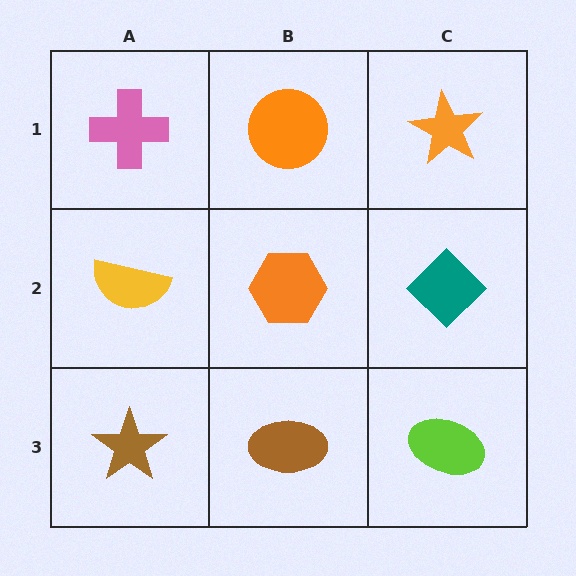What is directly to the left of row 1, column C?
An orange circle.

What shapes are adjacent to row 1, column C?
A teal diamond (row 2, column C), an orange circle (row 1, column B).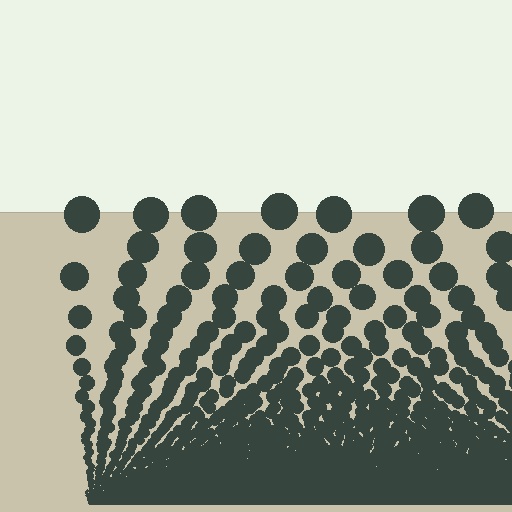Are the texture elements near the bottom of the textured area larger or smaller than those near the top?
Smaller. The gradient is inverted — elements near the bottom are smaller and denser.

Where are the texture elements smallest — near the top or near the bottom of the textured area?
Near the bottom.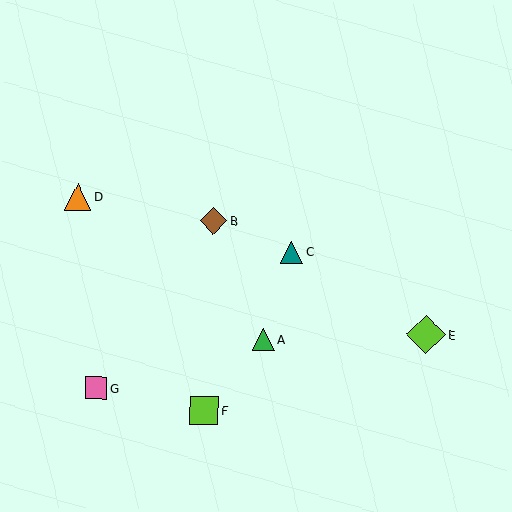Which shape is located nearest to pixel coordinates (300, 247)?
The teal triangle (labeled C) at (292, 252) is nearest to that location.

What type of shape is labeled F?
Shape F is a lime square.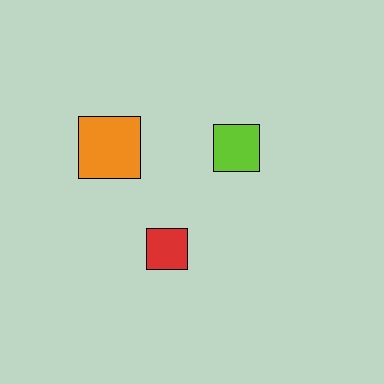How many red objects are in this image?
There is 1 red object.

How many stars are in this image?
There are no stars.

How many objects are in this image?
There are 3 objects.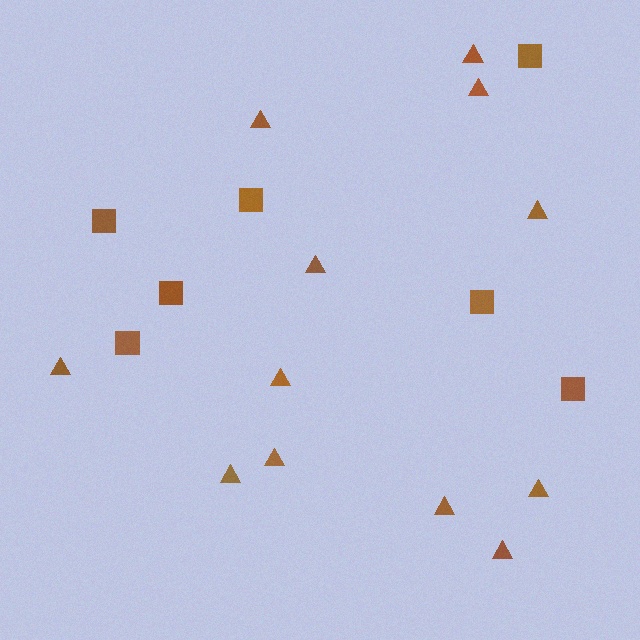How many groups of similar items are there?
There are 2 groups: one group of triangles (12) and one group of squares (7).